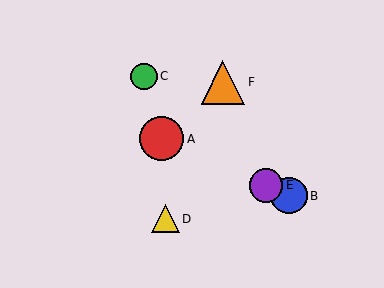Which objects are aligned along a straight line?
Objects A, B, E are aligned along a straight line.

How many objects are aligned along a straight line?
3 objects (A, B, E) are aligned along a straight line.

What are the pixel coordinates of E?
Object E is at (266, 185).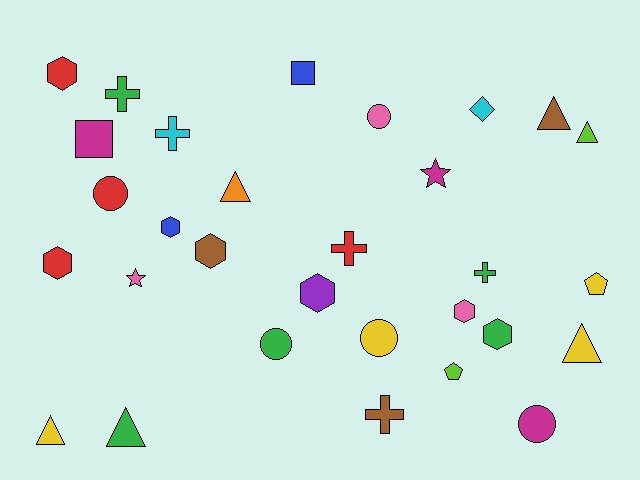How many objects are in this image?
There are 30 objects.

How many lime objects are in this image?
There are 2 lime objects.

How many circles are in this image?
There are 5 circles.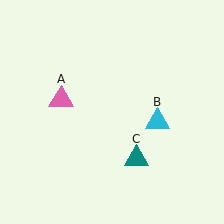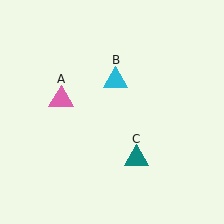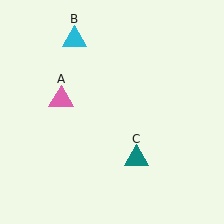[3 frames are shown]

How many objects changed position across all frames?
1 object changed position: cyan triangle (object B).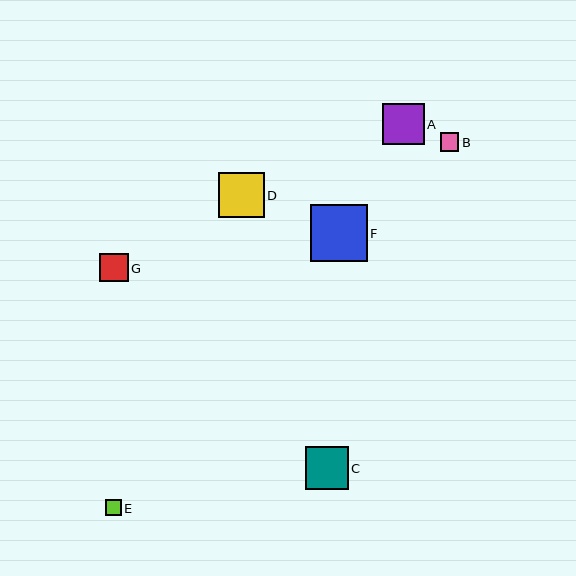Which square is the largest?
Square F is the largest with a size of approximately 56 pixels.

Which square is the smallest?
Square E is the smallest with a size of approximately 15 pixels.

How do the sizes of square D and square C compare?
Square D and square C are approximately the same size.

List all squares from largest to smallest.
From largest to smallest: F, D, C, A, G, B, E.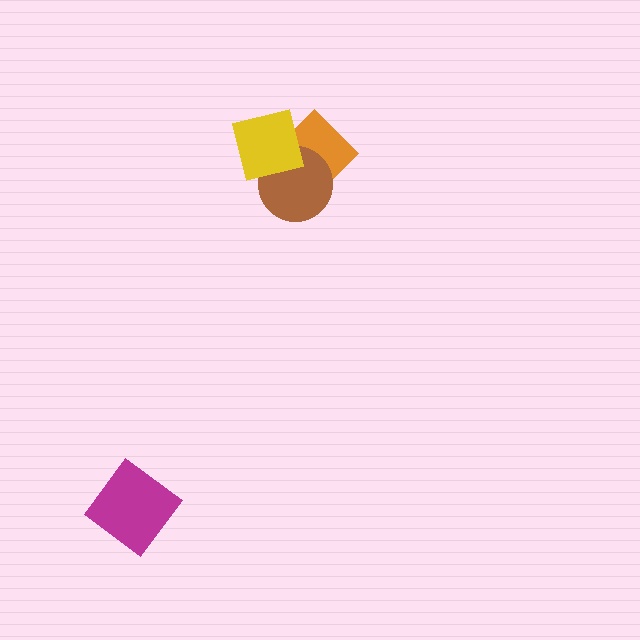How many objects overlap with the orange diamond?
2 objects overlap with the orange diamond.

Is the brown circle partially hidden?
Yes, it is partially covered by another shape.